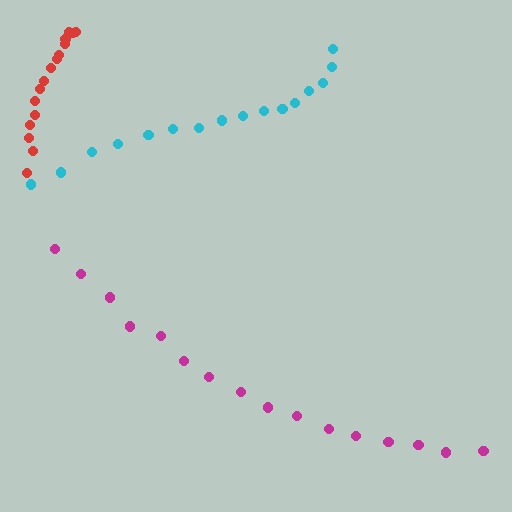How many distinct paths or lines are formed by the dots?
There are 3 distinct paths.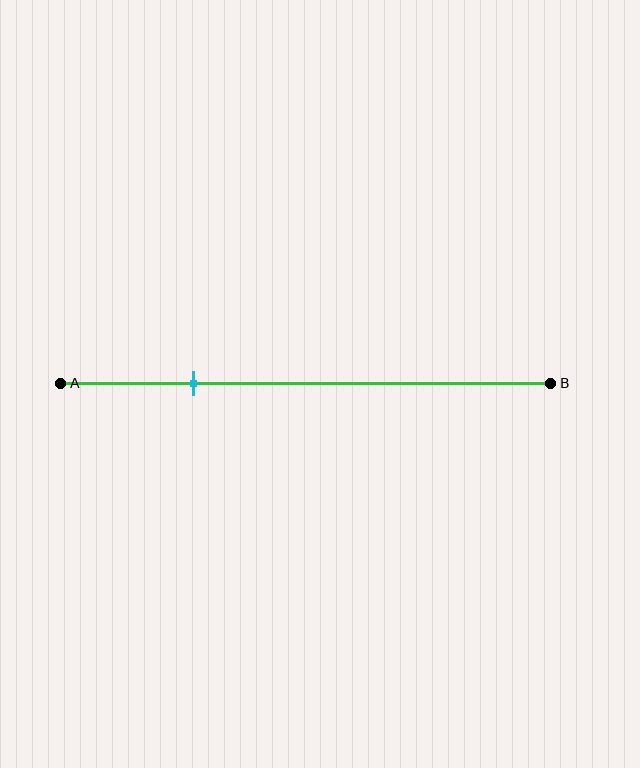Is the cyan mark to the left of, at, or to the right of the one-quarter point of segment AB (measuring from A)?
The cyan mark is approximately at the one-quarter point of segment AB.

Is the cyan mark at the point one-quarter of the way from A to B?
Yes, the mark is approximately at the one-quarter point.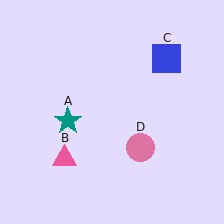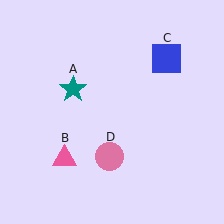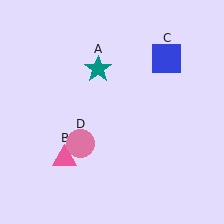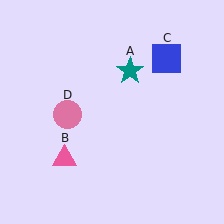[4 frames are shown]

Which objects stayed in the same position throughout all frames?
Pink triangle (object B) and blue square (object C) remained stationary.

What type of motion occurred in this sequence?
The teal star (object A), pink circle (object D) rotated clockwise around the center of the scene.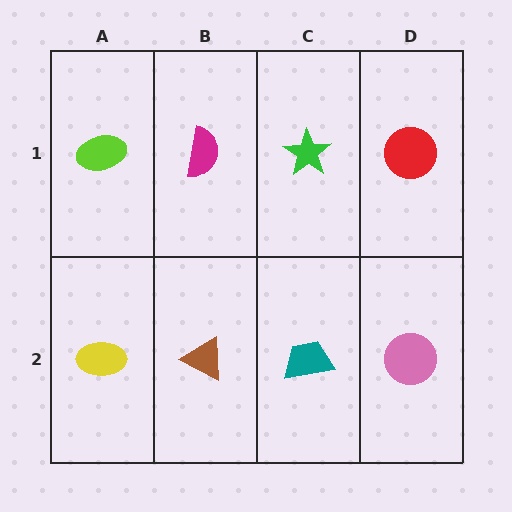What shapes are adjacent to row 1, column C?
A teal trapezoid (row 2, column C), a magenta semicircle (row 1, column B), a red circle (row 1, column D).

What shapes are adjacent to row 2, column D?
A red circle (row 1, column D), a teal trapezoid (row 2, column C).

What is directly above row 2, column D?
A red circle.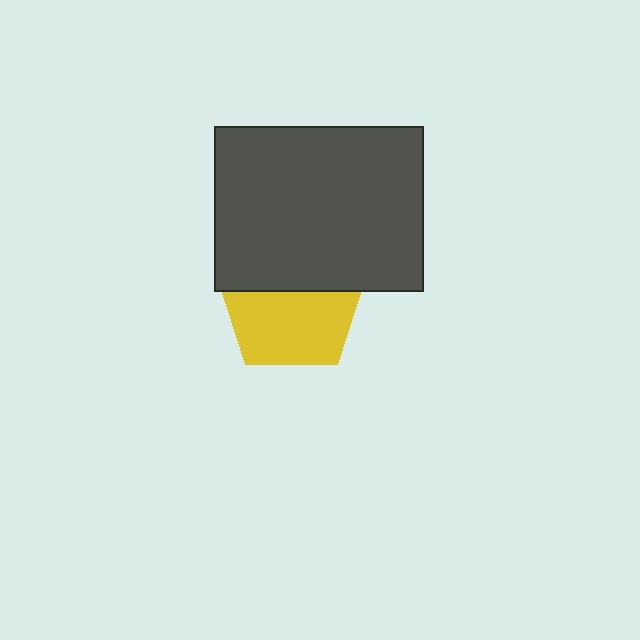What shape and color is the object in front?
The object in front is a dark gray rectangle.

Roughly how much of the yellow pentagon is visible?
About half of it is visible (roughly 59%).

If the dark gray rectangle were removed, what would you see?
You would see the complete yellow pentagon.